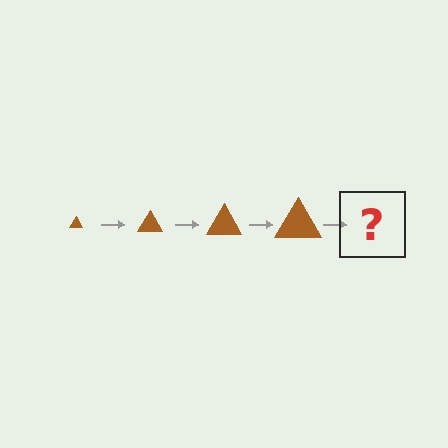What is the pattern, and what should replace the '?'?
The pattern is that the triangle gets progressively larger each step. The '?' should be a brown triangle, larger than the previous one.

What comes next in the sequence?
The next element should be a brown triangle, larger than the previous one.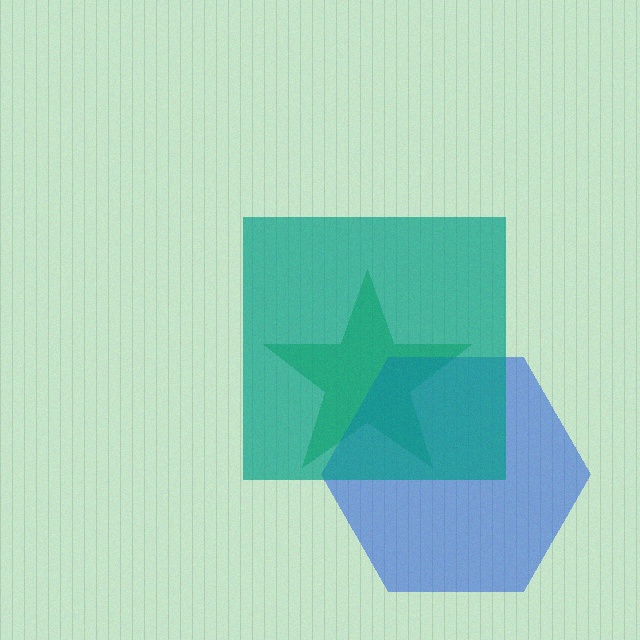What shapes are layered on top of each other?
The layered shapes are: a green star, a blue hexagon, a teal square.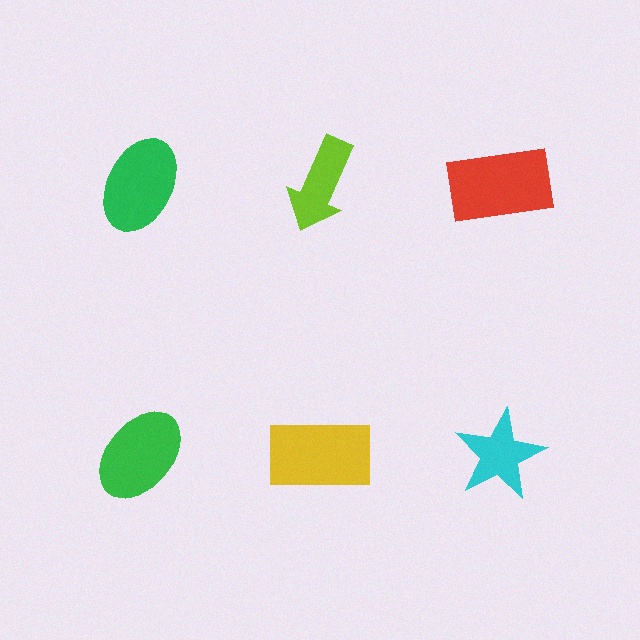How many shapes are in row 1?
3 shapes.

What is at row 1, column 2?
A lime arrow.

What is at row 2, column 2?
A yellow rectangle.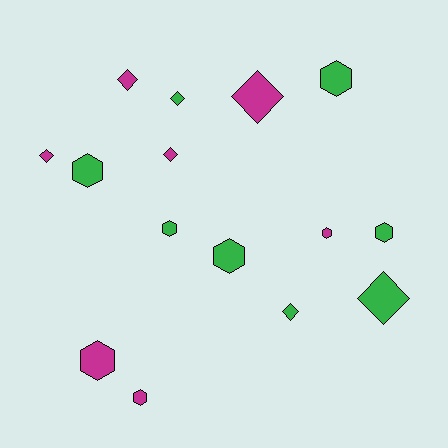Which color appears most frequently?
Green, with 8 objects.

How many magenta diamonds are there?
There are 4 magenta diamonds.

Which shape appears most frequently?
Hexagon, with 8 objects.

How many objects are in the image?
There are 15 objects.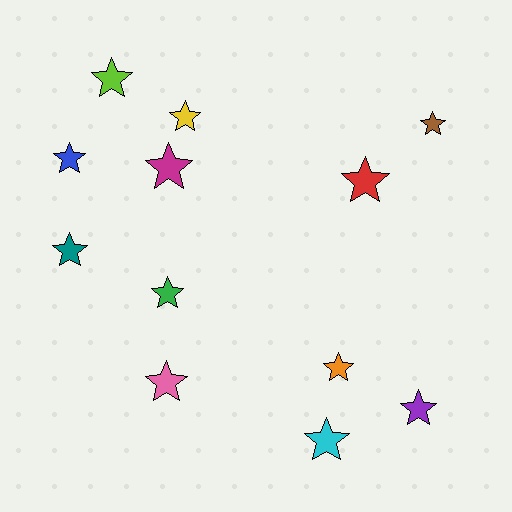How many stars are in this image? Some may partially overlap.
There are 12 stars.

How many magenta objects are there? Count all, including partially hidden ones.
There is 1 magenta object.